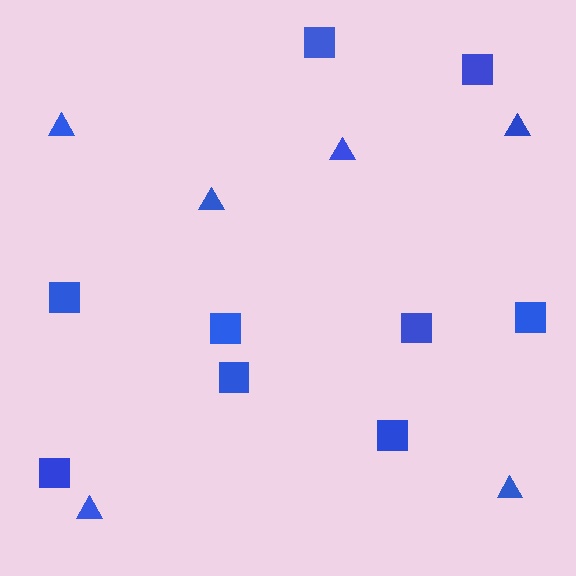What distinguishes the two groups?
There are 2 groups: one group of squares (9) and one group of triangles (6).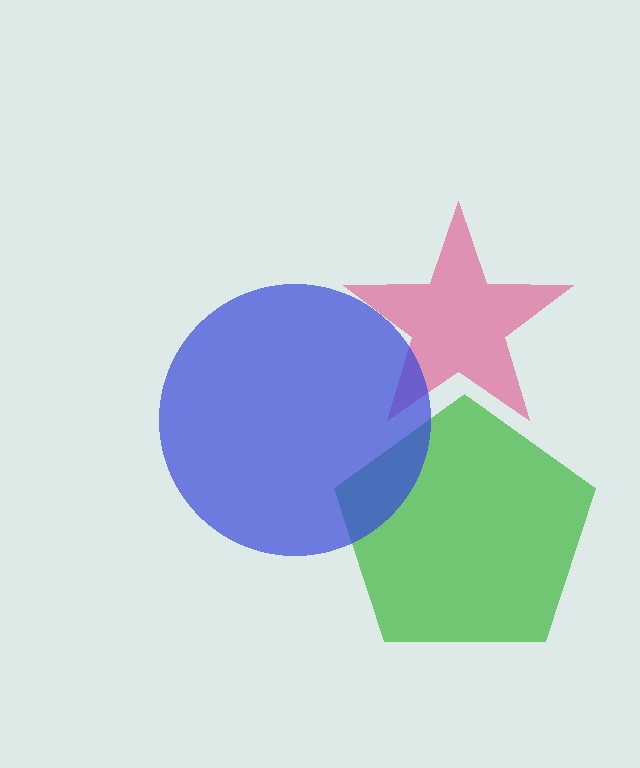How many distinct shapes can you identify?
There are 3 distinct shapes: a green pentagon, a pink star, a blue circle.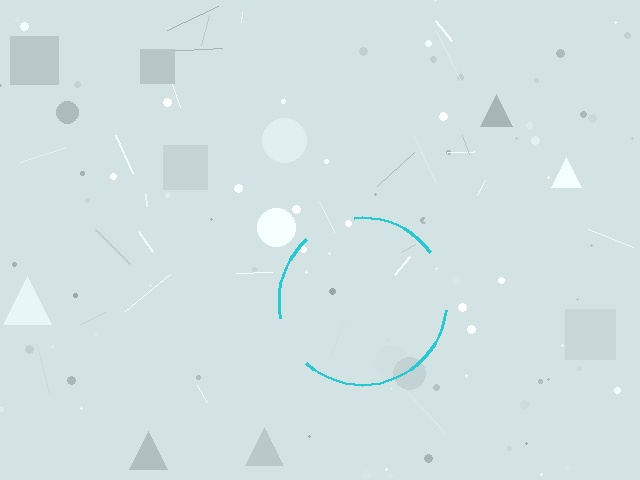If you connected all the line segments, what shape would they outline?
They would outline a circle.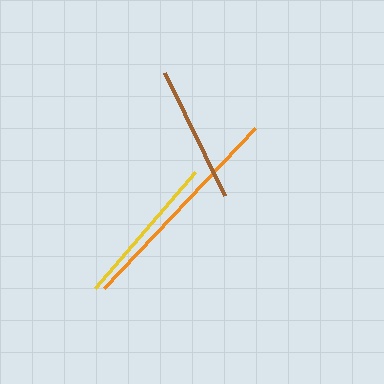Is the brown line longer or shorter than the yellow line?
The yellow line is longer than the brown line.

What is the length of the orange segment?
The orange segment is approximately 220 pixels long.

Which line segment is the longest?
The orange line is the longest at approximately 220 pixels.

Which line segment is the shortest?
The brown line is the shortest at approximately 137 pixels.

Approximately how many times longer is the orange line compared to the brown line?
The orange line is approximately 1.6 times the length of the brown line.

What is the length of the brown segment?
The brown segment is approximately 137 pixels long.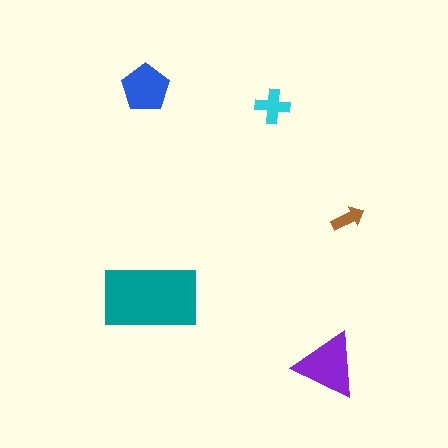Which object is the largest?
The teal rectangle.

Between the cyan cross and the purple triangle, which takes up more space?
The purple triangle.